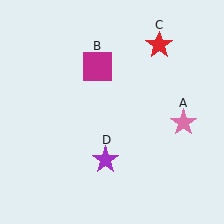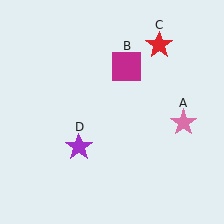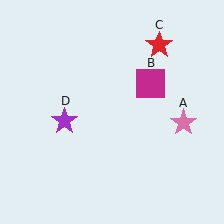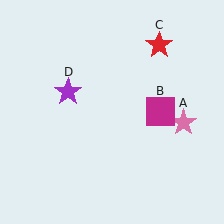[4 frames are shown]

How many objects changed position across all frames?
2 objects changed position: magenta square (object B), purple star (object D).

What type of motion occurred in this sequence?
The magenta square (object B), purple star (object D) rotated clockwise around the center of the scene.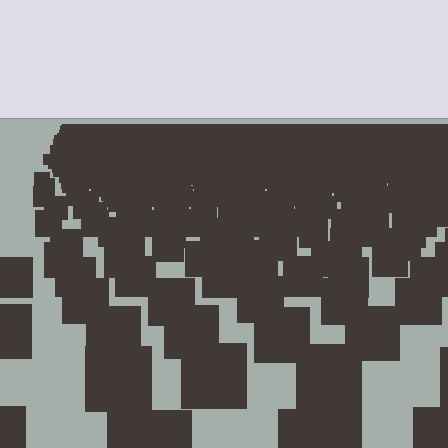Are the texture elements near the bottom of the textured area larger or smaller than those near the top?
Larger. Near the bottom, elements are closer to the viewer and appear at a bigger on-screen size.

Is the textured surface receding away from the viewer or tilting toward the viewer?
The surface is receding away from the viewer. Texture elements get smaller and denser toward the top.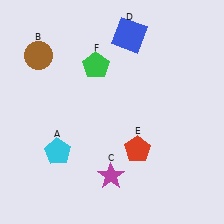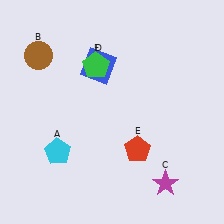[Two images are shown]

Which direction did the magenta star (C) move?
The magenta star (C) moved right.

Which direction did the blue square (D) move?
The blue square (D) moved down.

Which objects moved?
The objects that moved are: the magenta star (C), the blue square (D).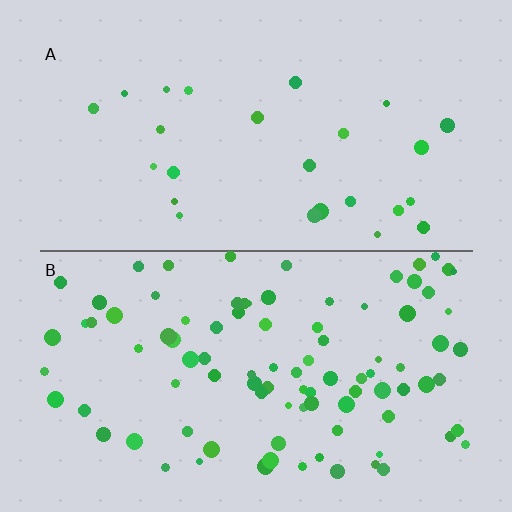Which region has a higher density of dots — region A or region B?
B (the bottom).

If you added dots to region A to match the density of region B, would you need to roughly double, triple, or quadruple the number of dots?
Approximately quadruple.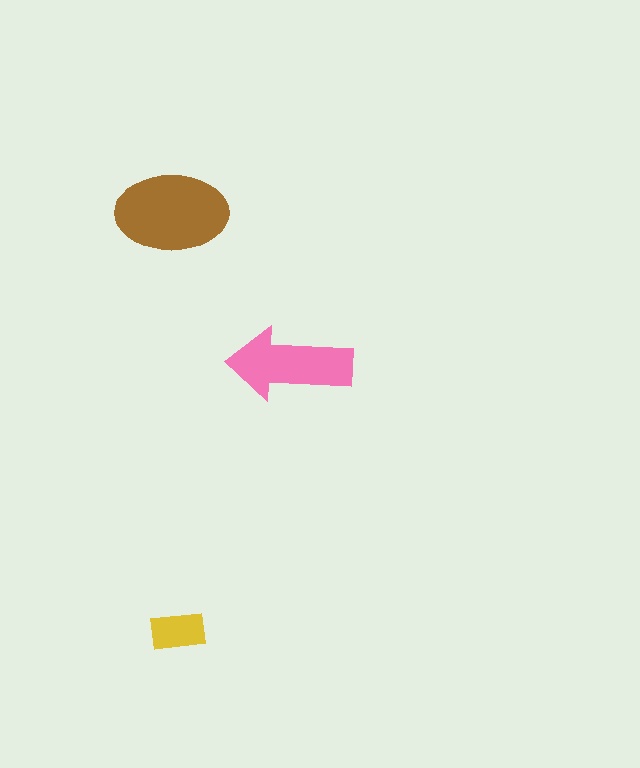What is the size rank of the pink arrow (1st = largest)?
2nd.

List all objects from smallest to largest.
The yellow rectangle, the pink arrow, the brown ellipse.